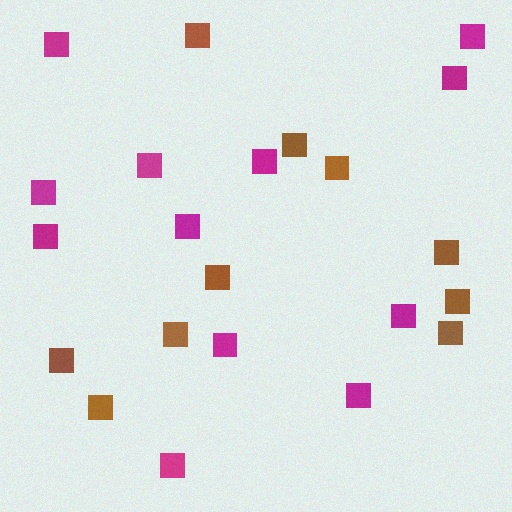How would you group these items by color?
There are 2 groups: one group of brown squares (10) and one group of magenta squares (12).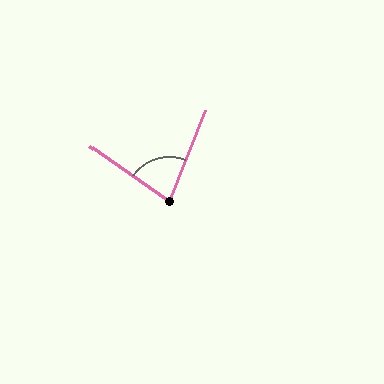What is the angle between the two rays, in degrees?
Approximately 77 degrees.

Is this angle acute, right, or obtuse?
It is acute.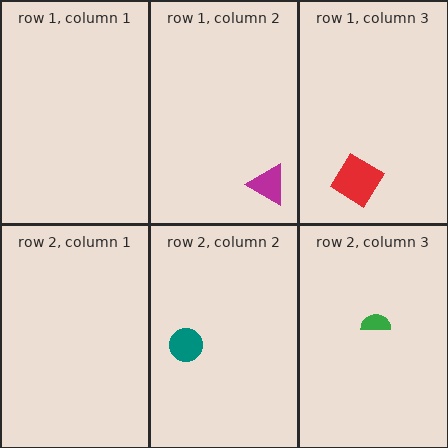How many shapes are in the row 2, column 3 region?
1.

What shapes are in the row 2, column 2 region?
The teal circle.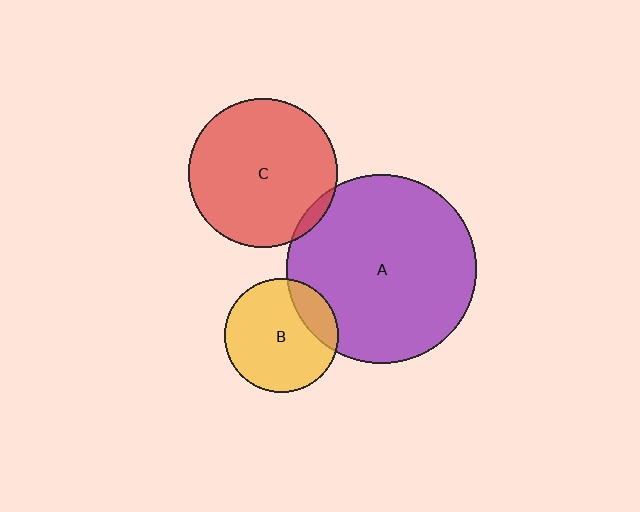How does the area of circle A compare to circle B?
Approximately 2.8 times.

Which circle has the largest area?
Circle A (purple).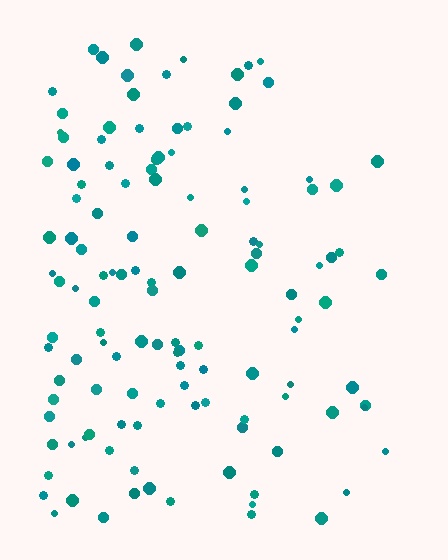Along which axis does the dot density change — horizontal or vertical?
Horizontal.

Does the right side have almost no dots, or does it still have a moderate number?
Still a moderate number, just noticeably fewer than the left.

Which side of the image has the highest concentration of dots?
The left.